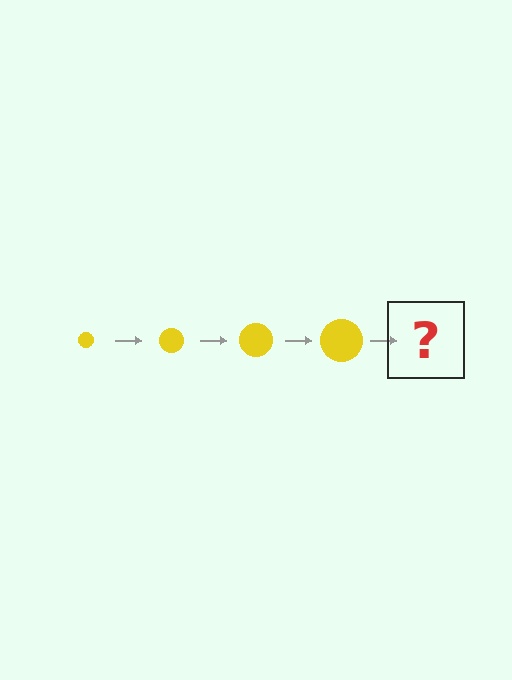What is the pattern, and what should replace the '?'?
The pattern is that the circle gets progressively larger each step. The '?' should be a yellow circle, larger than the previous one.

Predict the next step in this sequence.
The next step is a yellow circle, larger than the previous one.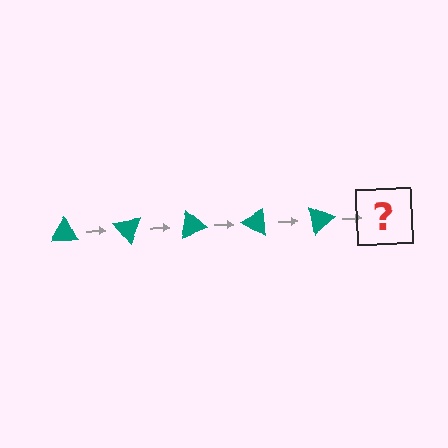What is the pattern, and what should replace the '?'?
The pattern is that the triangle rotates 50 degrees each step. The '?' should be a teal triangle rotated 250 degrees.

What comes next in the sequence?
The next element should be a teal triangle rotated 250 degrees.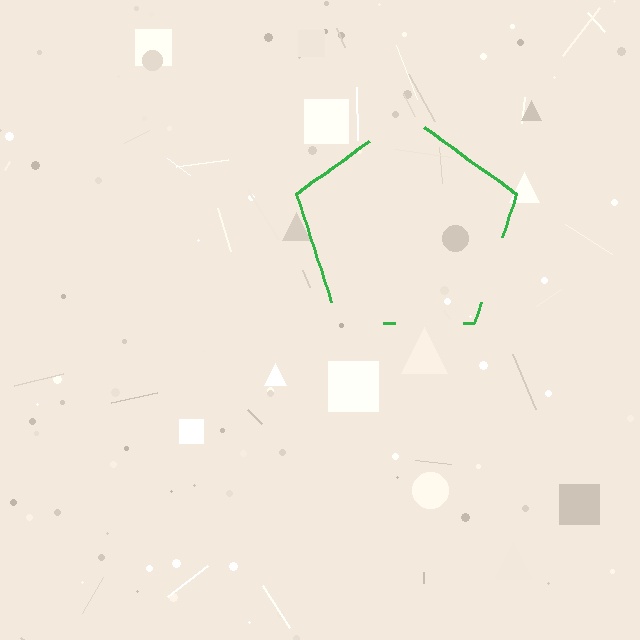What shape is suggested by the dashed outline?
The dashed outline suggests a pentagon.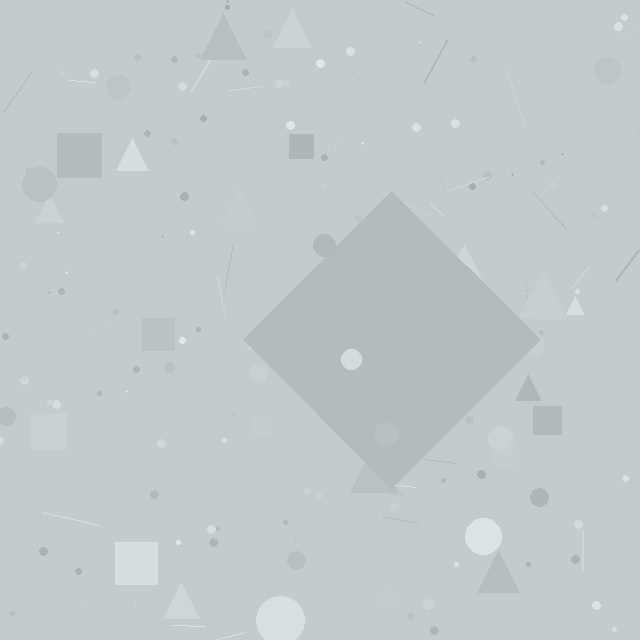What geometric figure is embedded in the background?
A diamond is embedded in the background.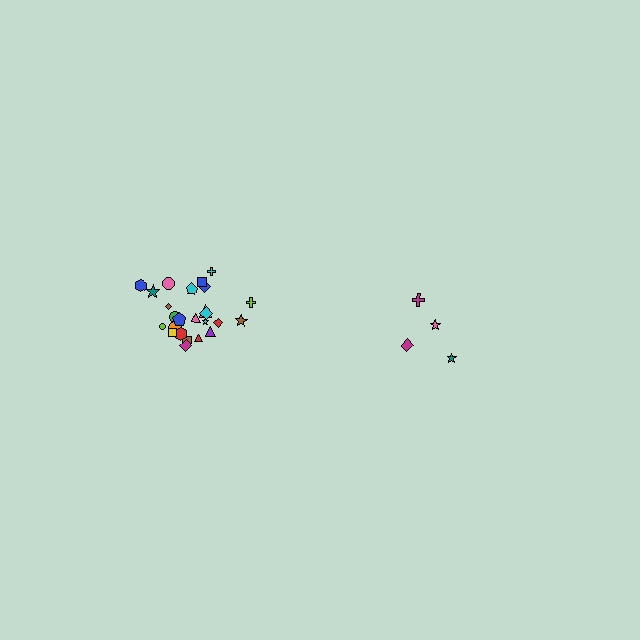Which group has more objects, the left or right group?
The left group.